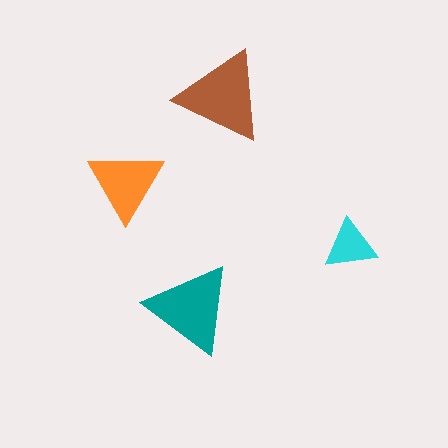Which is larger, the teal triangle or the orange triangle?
The teal one.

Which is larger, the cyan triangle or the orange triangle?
The orange one.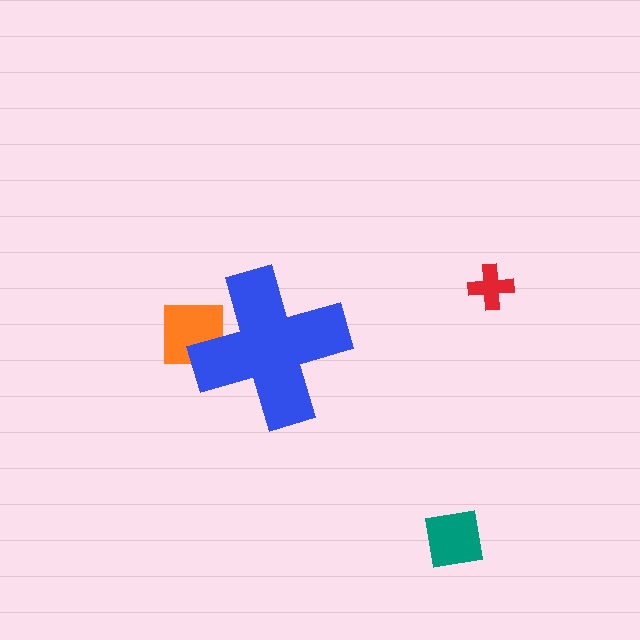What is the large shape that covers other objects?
A blue cross.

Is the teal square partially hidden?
No, the teal square is fully visible.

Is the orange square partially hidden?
Yes, the orange square is partially hidden behind the blue cross.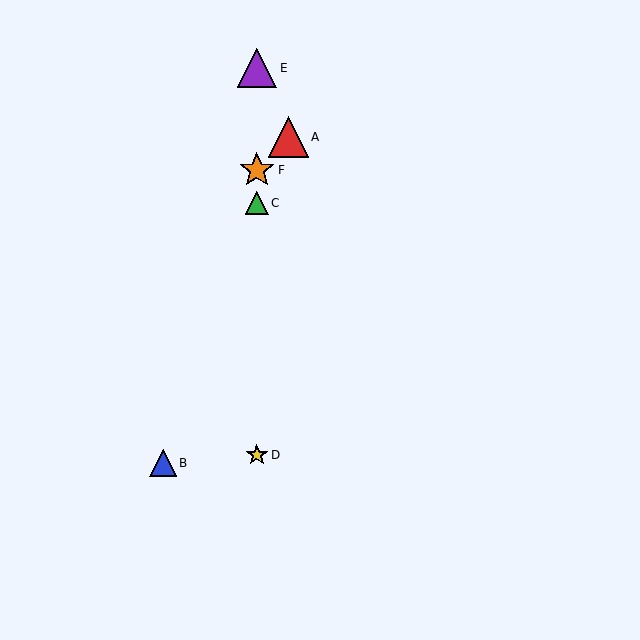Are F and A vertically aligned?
No, F is at x≈257 and A is at x≈288.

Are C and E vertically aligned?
Yes, both are at x≈257.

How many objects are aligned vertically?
4 objects (C, D, E, F) are aligned vertically.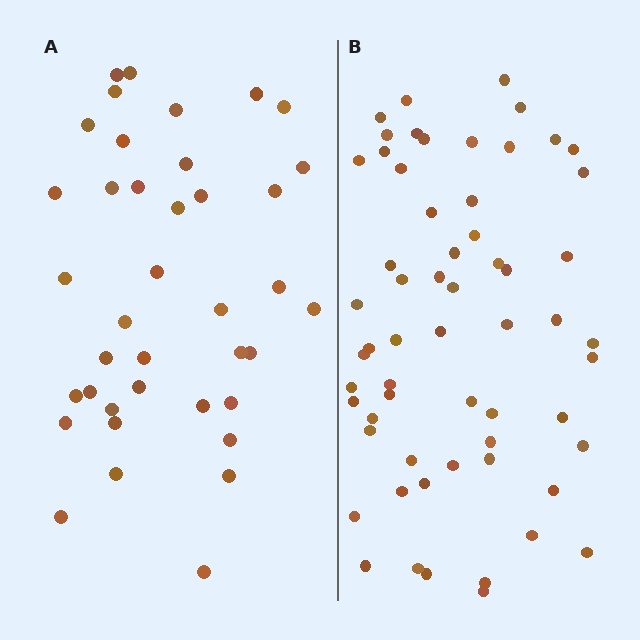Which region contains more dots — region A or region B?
Region B (the right region) has more dots.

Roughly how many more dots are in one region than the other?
Region B has approximately 20 more dots than region A.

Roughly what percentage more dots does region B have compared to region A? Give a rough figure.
About 55% more.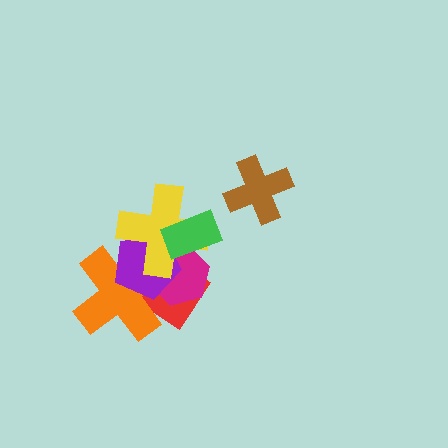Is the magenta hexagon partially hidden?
Yes, it is partially covered by another shape.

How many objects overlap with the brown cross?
0 objects overlap with the brown cross.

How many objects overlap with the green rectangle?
3 objects overlap with the green rectangle.